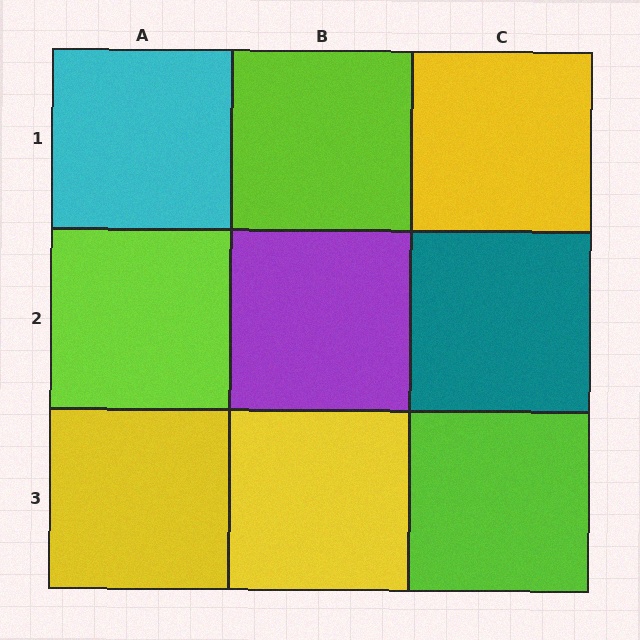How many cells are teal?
1 cell is teal.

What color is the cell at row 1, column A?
Cyan.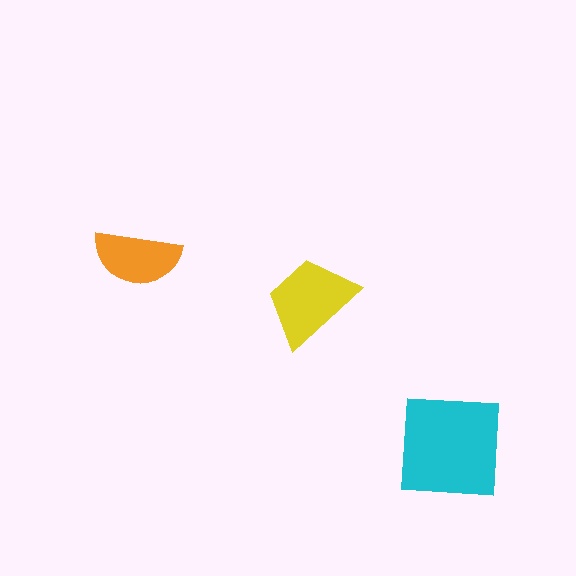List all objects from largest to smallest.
The cyan square, the yellow trapezoid, the orange semicircle.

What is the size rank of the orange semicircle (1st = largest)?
3rd.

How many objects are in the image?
There are 3 objects in the image.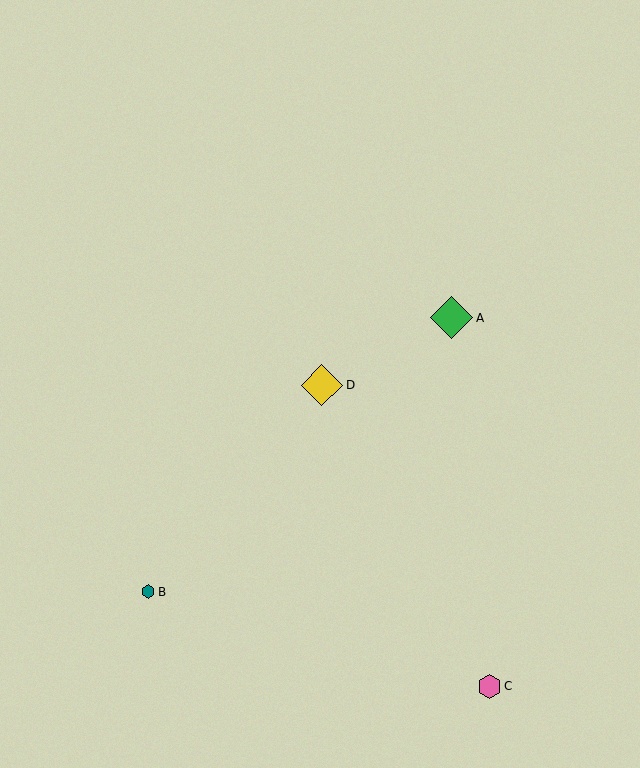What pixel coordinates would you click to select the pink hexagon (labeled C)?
Click at (489, 686) to select the pink hexagon C.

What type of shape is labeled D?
Shape D is a yellow diamond.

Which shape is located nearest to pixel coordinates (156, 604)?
The teal hexagon (labeled B) at (148, 592) is nearest to that location.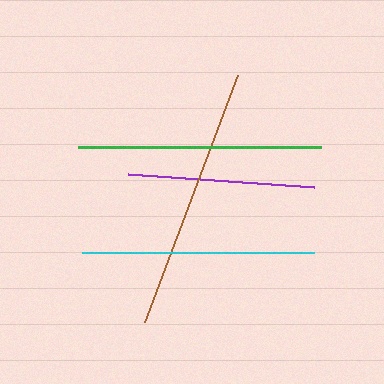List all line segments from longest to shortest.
From longest to shortest: brown, green, cyan, purple.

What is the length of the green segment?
The green segment is approximately 243 pixels long.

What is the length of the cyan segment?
The cyan segment is approximately 232 pixels long.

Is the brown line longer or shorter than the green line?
The brown line is longer than the green line.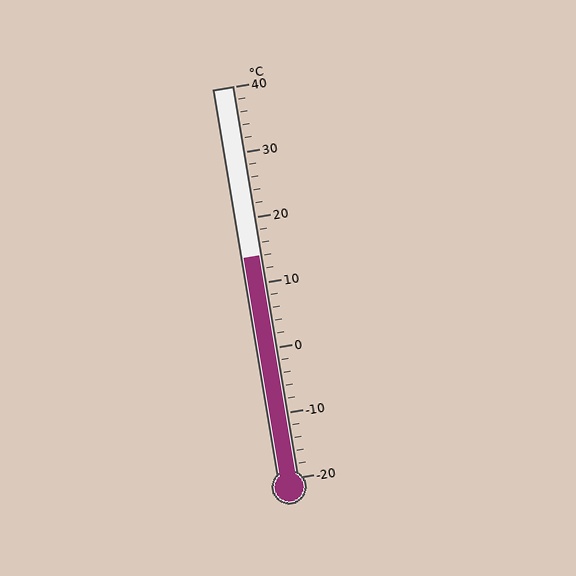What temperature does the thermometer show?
The thermometer shows approximately 14°C.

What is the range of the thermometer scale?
The thermometer scale ranges from -20°C to 40°C.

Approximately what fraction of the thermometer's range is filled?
The thermometer is filled to approximately 55% of its range.